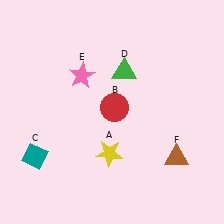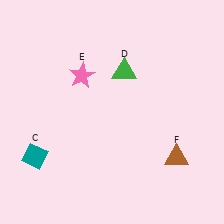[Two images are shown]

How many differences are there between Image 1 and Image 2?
There are 2 differences between the two images.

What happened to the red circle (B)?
The red circle (B) was removed in Image 2. It was in the top-right area of Image 1.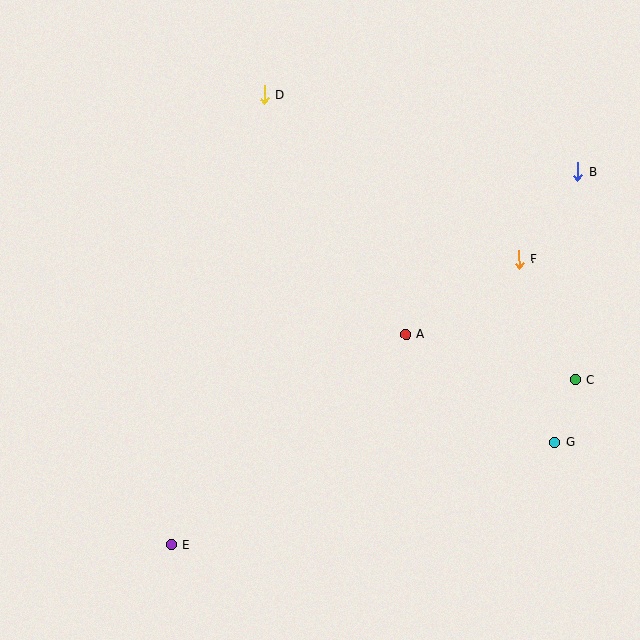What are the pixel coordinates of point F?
Point F is at (519, 259).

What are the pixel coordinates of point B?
Point B is at (578, 172).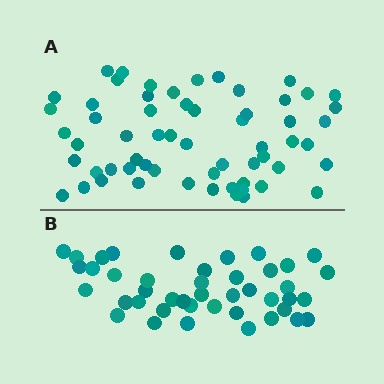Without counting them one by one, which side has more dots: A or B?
Region A (the top region) has more dots.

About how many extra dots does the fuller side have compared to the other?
Region A has approximately 15 more dots than region B.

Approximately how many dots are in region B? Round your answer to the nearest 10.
About 40 dots. (The exact count is 43, which rounds to 40.)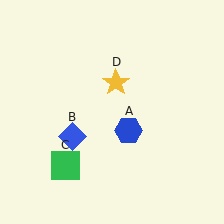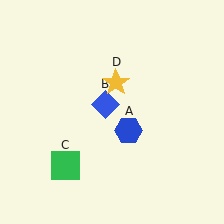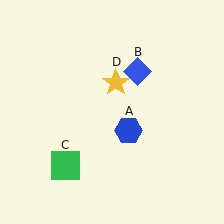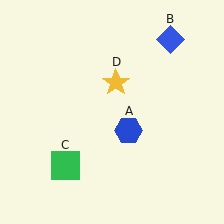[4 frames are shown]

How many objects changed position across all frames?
1 object changed position: blue diamond (object B).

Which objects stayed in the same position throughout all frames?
Blue hexagon (object A) and green square (object C) and yellow star (object D) remained stationary.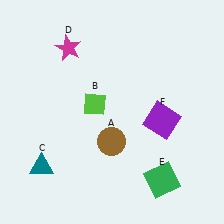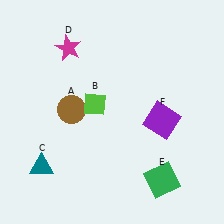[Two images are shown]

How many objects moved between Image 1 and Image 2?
1 object moved between the two images.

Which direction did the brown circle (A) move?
The brown circle (A) moved left.